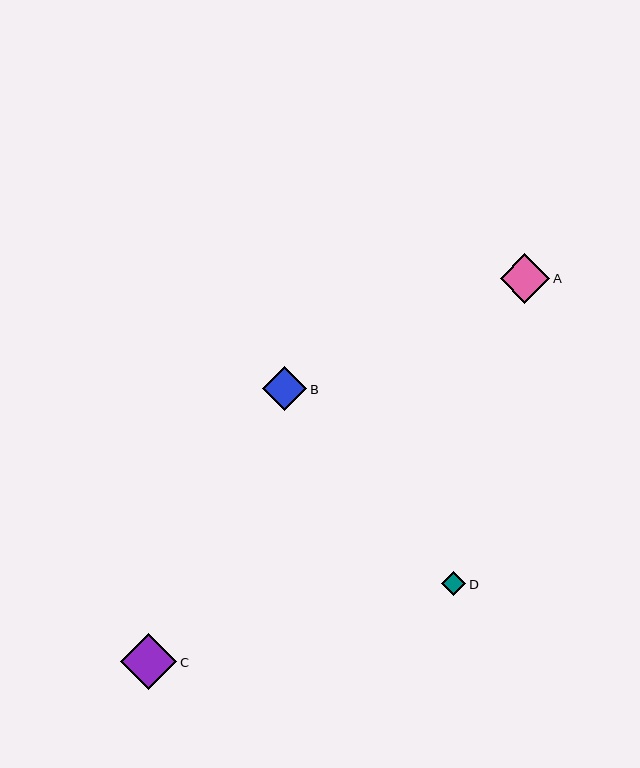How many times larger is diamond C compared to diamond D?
Diamond C is approximately 2.3 times the size of diamond D.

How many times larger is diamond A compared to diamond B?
Diamond A is approximately 1.1 times the size of diamond B.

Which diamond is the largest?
Diamond C is the largest with a size of approximately 56 pixels.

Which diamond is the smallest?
Diamond D is the smallest with a size of approximately 24 pixels.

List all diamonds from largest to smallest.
From largest to smallest: C, A, B, D.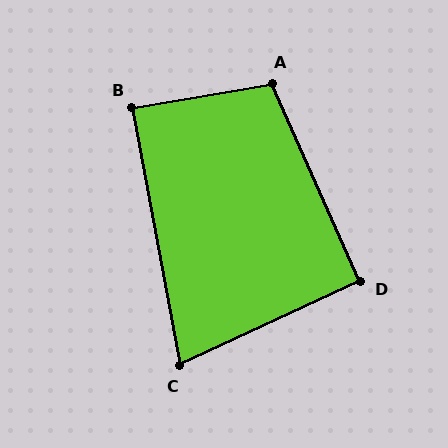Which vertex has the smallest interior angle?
C, at approximately 76 degrees.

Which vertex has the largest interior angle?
A, at approximately 104 degrees.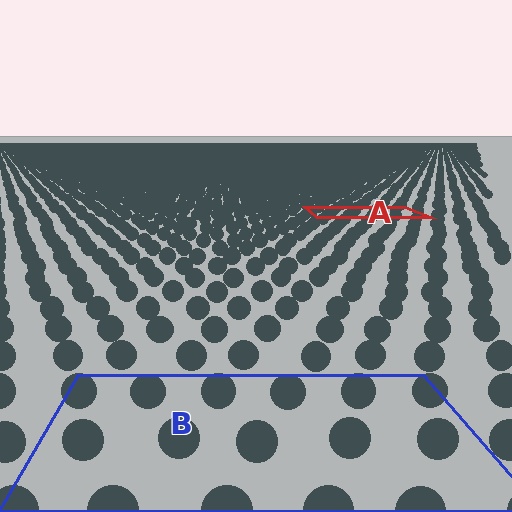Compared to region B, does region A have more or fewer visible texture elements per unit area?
Region A has more texture elements per unit area — they are packed more densely because it is farther away.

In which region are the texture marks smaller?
The texture marks are smaller in region A, because it is farther away.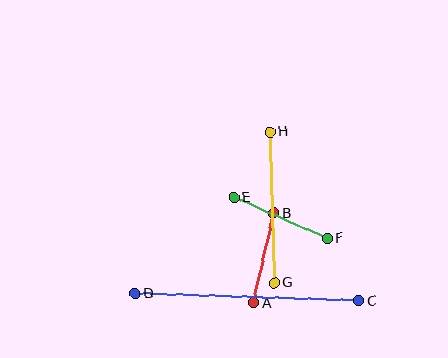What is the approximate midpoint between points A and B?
The midpoint is at approximately (264, 258) pixels.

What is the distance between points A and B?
The distance is approximately 92 pixels.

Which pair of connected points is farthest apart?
Points C and D are farthest apart.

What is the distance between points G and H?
The distance is approximately 151 pixels.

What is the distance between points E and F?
The distance is approximately 102 pixels.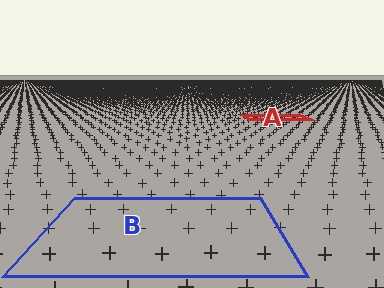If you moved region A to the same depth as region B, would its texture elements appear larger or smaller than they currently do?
They would appear larger. At a closer depth, the same texture elements are projected at a bigger on-screen size.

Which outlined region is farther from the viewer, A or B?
Region A is farther from the viewer — the texture elements inside it appear smaller and more densely packed.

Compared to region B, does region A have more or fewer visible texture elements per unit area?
Region A has more texture elements per unit area — they are packed more densely because it is farther away.